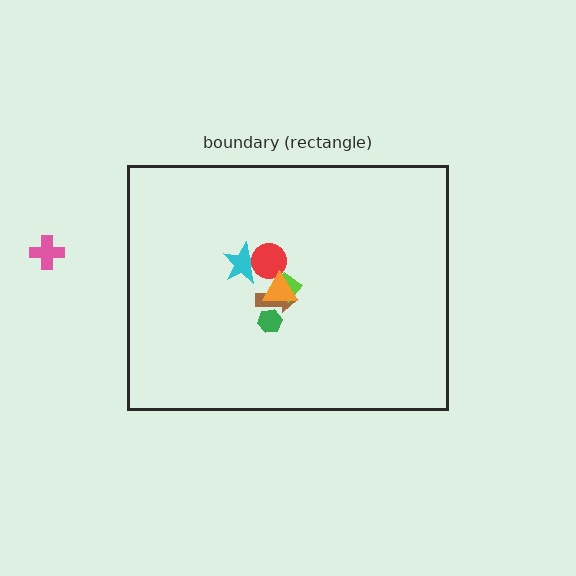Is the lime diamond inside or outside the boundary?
Inside.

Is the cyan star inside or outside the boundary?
Inside.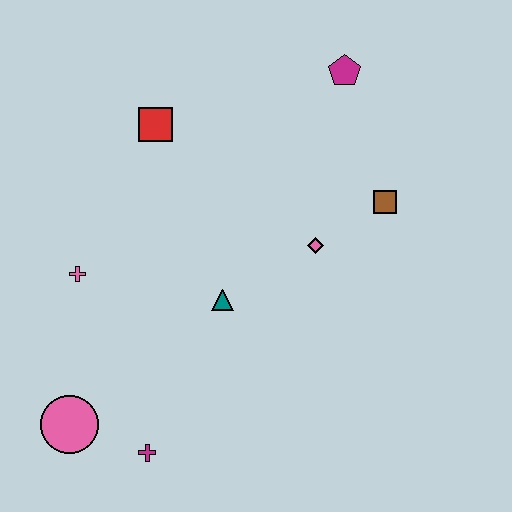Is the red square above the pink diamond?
Yes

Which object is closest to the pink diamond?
The brown square is closest to the pink diamond.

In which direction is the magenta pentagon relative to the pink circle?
The magenta pentagon is above the pink circle.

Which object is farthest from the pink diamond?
The pink circle is farthest from the pink diamond.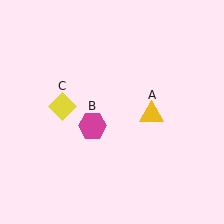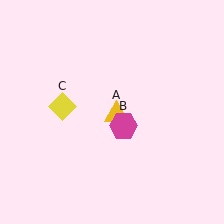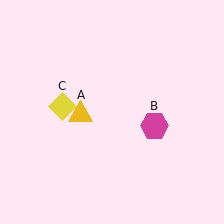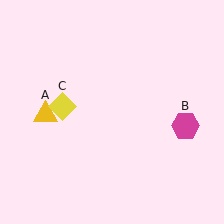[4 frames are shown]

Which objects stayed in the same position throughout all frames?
Yellow diamond (object C) remained stationary.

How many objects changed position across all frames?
2 objects changed position: yellow triangle (object A), magenta hexagon (object B).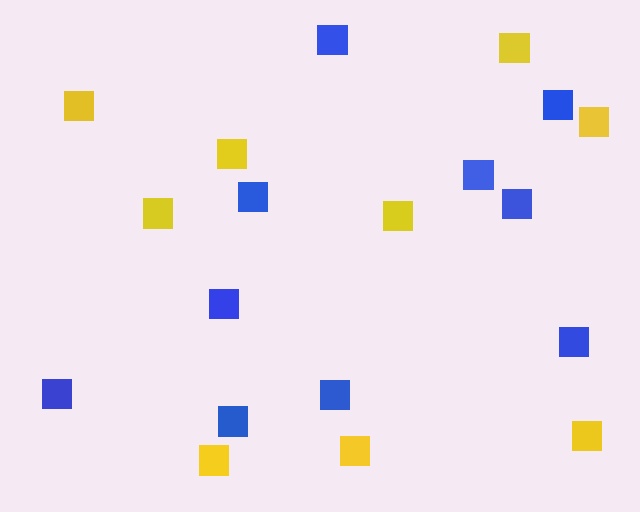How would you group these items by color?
There are 2 groups: one group of yellow squares (9) and one group of blue squares (10).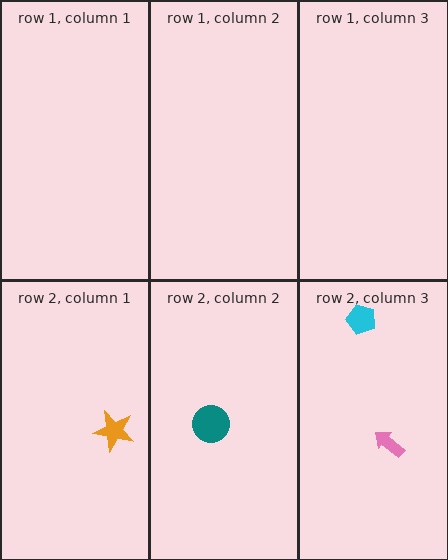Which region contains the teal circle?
The row 2, column 2 region.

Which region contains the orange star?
The row 2, column 1 region.